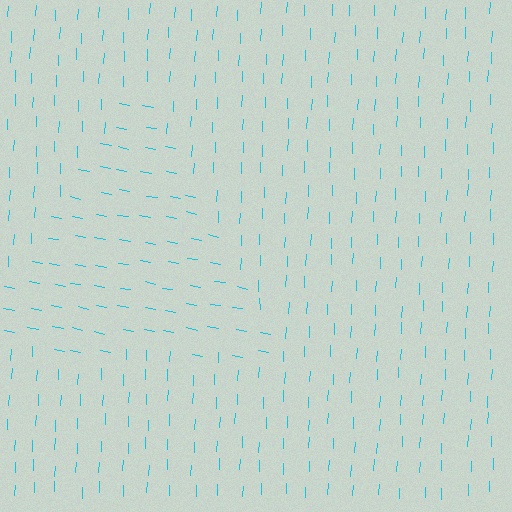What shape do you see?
I see a triangle.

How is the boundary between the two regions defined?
The boundary is defined purely by a change in line orientation (approximately 82 degrees difference). All lines are the same color and thickness.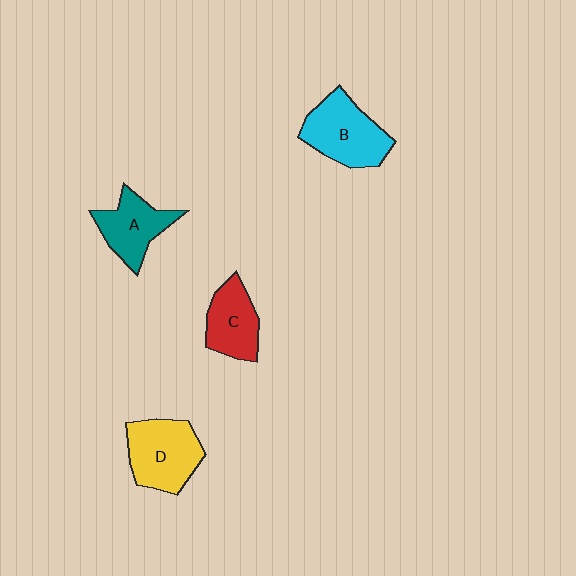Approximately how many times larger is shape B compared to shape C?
Approximately 1.3 times.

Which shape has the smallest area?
Shape C (red).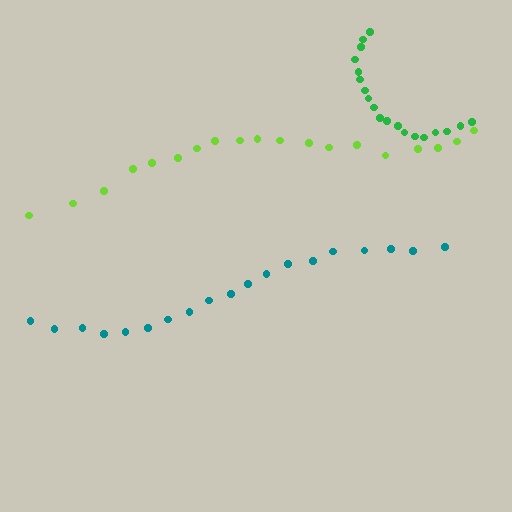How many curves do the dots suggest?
There are 3 distinct paths.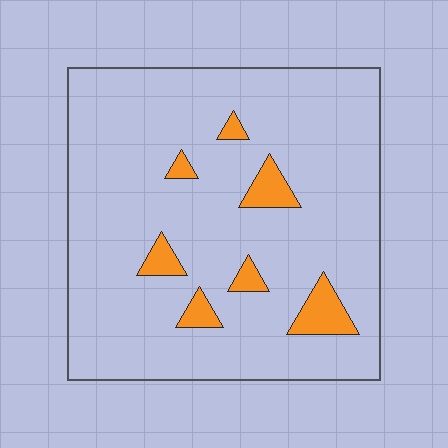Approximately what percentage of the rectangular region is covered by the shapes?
Approximately 10%.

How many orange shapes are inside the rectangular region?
7.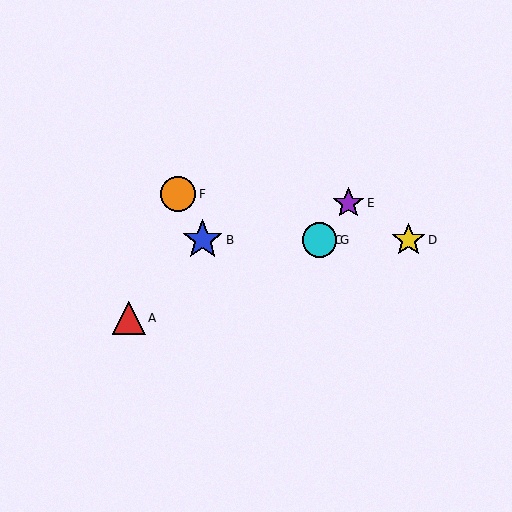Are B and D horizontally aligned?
Yes, both are at y≈240.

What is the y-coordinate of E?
Object E is at y≈203.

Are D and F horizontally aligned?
No, D is at y≈240 and F is at y≈194.